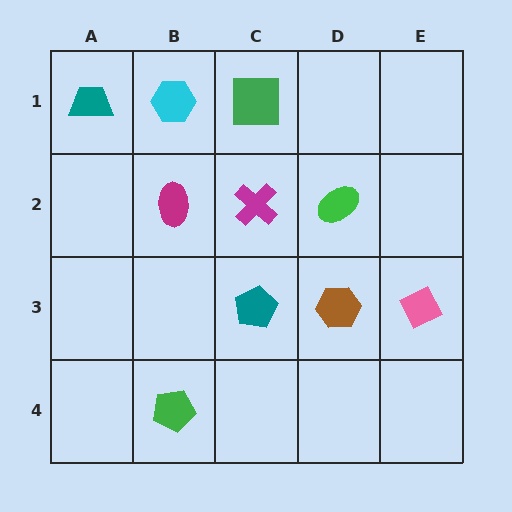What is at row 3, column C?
A teal pentagon.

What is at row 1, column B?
A cyan hexagon.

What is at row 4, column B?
A green pentagon.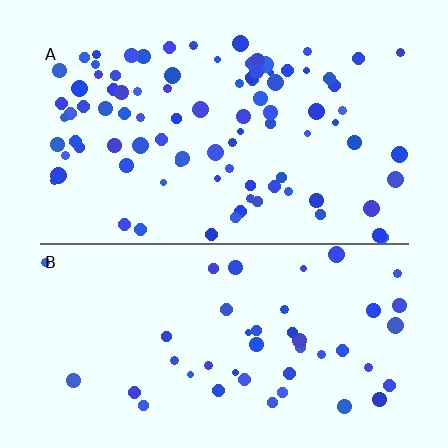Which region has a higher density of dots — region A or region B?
A (the top).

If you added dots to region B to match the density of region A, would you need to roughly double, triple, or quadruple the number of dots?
Approximately double.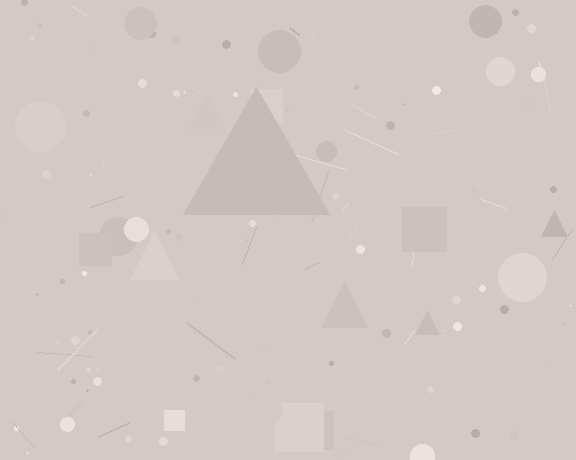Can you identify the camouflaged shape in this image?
The camouflaged shape is a triangle.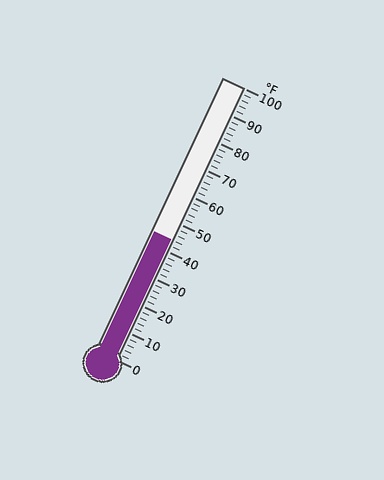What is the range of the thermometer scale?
The thermometer scale ranges from 0°F to 100°F.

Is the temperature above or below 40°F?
The temperature is above 40°F.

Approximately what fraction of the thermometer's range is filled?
The thermometer is filled to approximately 45% of its range.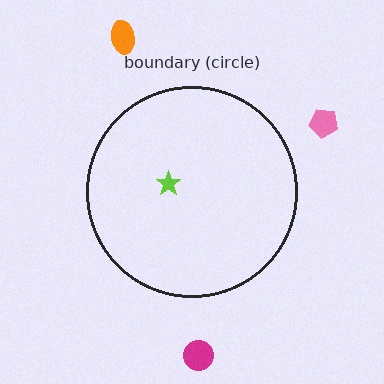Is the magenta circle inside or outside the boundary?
Outside.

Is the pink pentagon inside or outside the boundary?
Outside.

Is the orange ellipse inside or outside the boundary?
Outside.